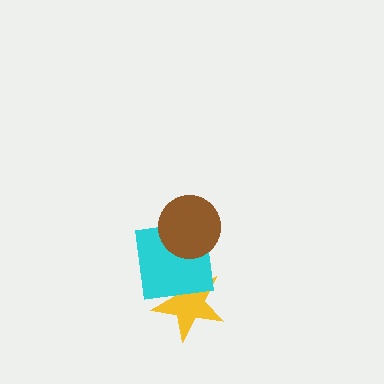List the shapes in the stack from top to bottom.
From top to bottom: the brown circle, the cyan square, the yellow star.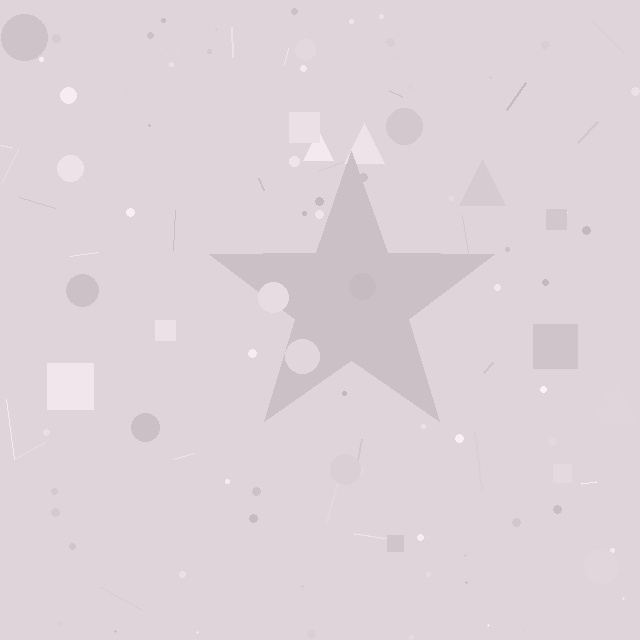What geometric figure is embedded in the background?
A star is embedded in the background.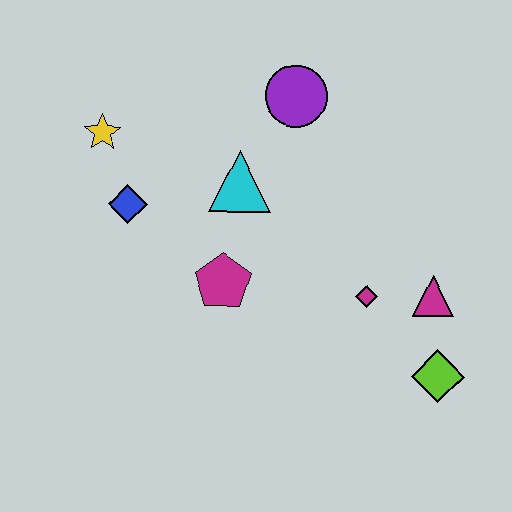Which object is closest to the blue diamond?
The yellow star is closest to the blue diamond.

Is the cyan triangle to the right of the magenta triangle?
No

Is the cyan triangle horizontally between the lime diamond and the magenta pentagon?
Yes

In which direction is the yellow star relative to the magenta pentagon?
The yellow star is above the magenta pentagon.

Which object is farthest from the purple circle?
The lime diamond is farthest from the purple circle.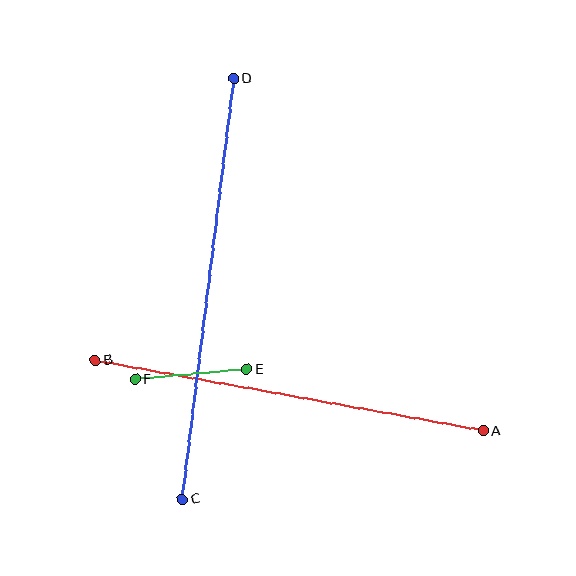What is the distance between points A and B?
The distance is approximately 395 pixels.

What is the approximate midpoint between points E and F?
The midpoint is at approximately (191, 374) pixels.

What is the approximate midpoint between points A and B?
The midpoint is at approximately (289, 395) pixels.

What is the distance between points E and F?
The distance is approximately 112 pixels.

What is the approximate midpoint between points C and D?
The midpoint is at approximately (208, 289) pixels.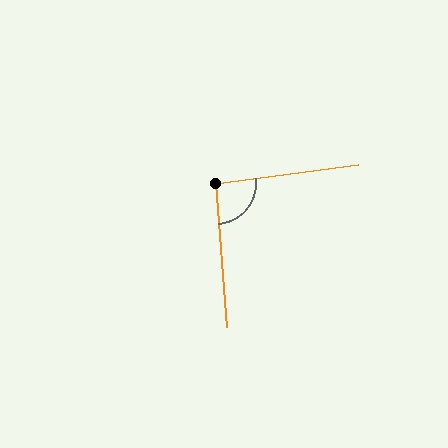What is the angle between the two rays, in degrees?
Approximately 93 degrees.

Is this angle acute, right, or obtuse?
It is approximately a right angle.